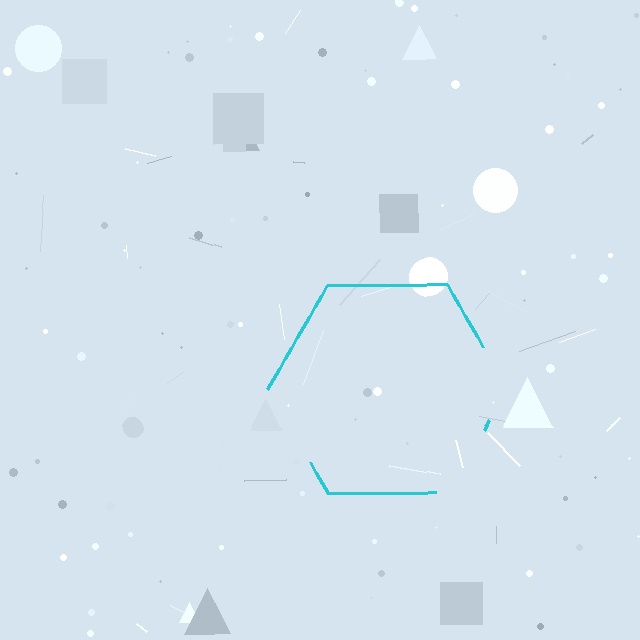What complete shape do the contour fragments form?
The contour fragments form a hexagon.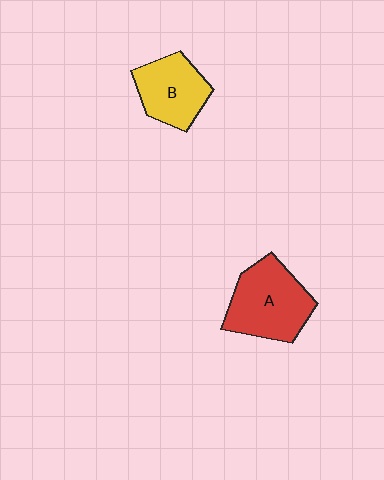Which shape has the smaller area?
Shape B (yellow).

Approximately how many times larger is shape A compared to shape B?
Approximately 1.3 times.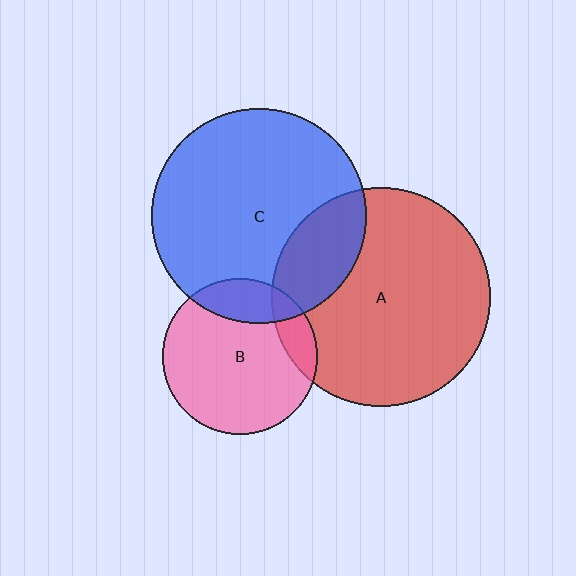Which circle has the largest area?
Circle A (red).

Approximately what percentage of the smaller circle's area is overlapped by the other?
Approximately 15%.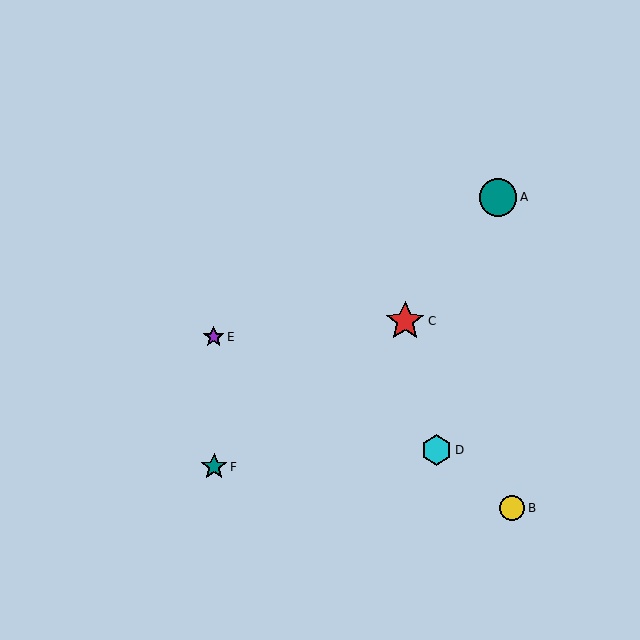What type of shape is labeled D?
Shape D is a cyan hexagon.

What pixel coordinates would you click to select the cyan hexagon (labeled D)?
Click at (437, 450) to select the cyan hexagon D.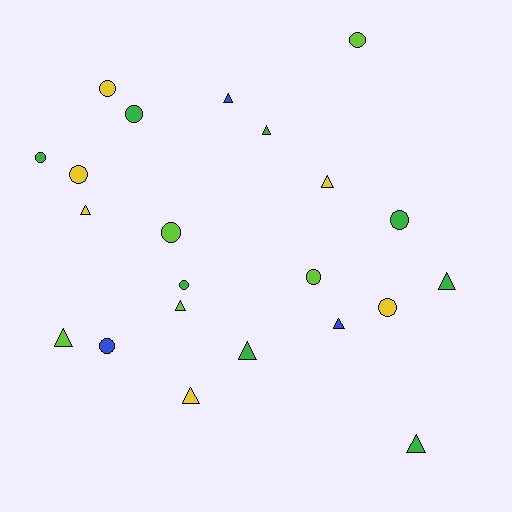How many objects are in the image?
There are 22 objects.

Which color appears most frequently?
Green, with 8 objects.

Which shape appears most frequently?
Circle, with 11 objects.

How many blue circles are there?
There is 1 blue circle.